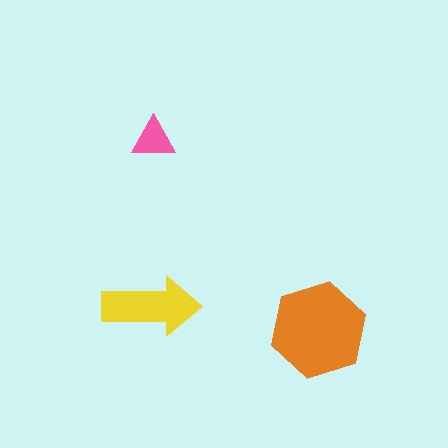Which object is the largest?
The orange hexagon.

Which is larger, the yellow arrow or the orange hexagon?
The orange hexagon.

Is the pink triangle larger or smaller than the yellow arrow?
Smaller.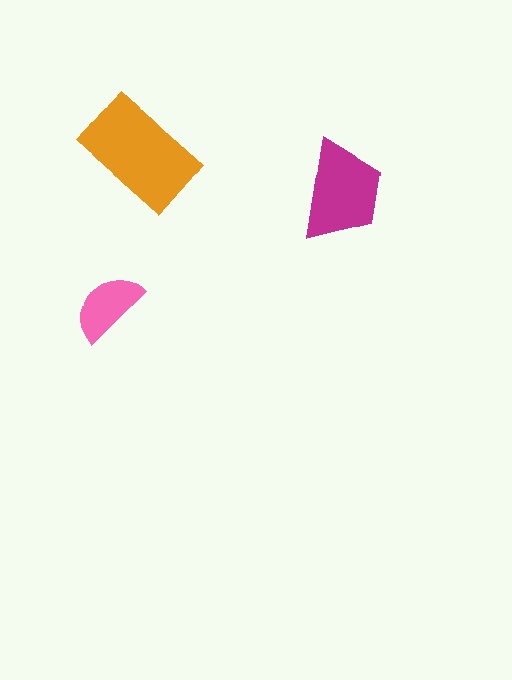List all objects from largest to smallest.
The orange rectangle, the magenta trapezoid, the pink semicircle.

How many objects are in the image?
There are 3 objects in the image.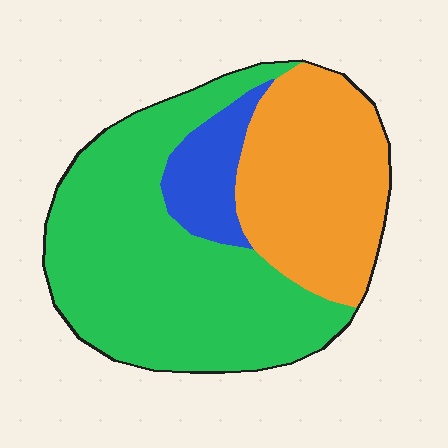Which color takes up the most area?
Green, at roughly 55%.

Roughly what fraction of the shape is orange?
Orange covers 33% of the shape.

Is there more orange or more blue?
Orange.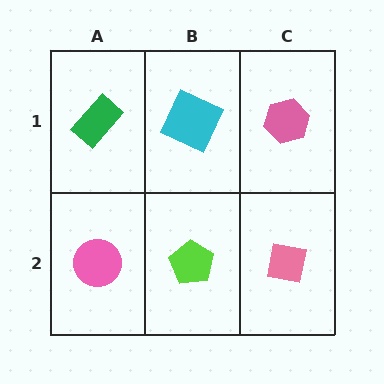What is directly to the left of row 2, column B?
A pink circle.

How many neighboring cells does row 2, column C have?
2.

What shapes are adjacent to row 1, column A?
A pink circle (row 2, column A), a cyan square (row 1, column B).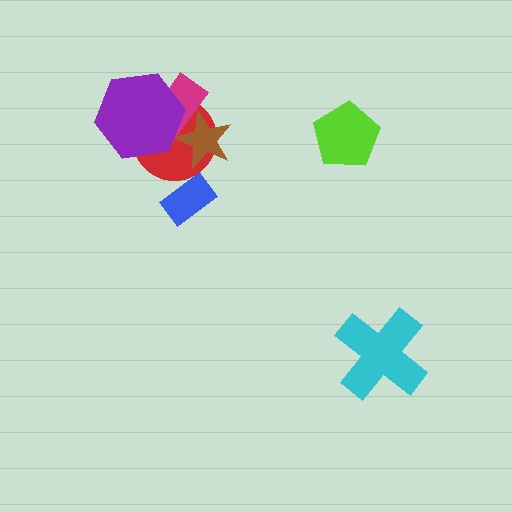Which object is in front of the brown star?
The magenta rectangle is in front of the brown star.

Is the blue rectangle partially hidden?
No, no other shape covers it.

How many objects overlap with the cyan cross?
0 objects overlap with the cyan cross.